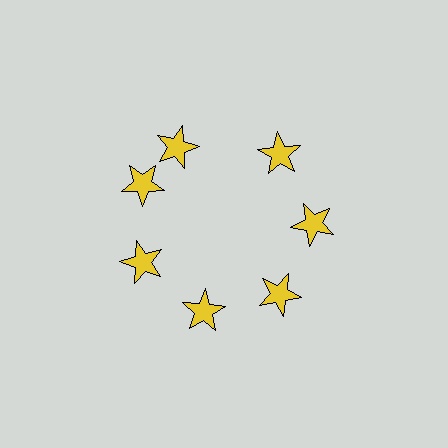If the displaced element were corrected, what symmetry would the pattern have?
It would have 7-fold rotational symmetry — the pattern would map onto itself every 51 degrees.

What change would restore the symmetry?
The symmetry would be restored by rotating it back into even spacing with its neighbors so that all 7 stars sit at equal angles and equal distance from the center.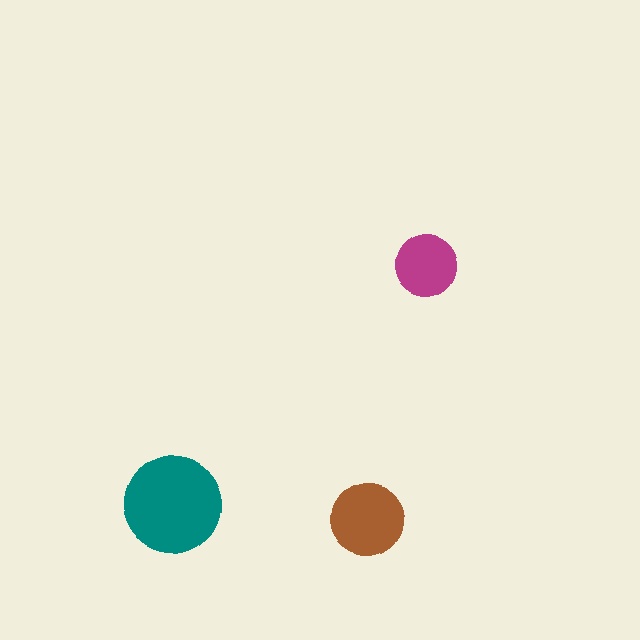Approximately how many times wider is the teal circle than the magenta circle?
About 1.5 times wider.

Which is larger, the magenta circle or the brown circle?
The brown one.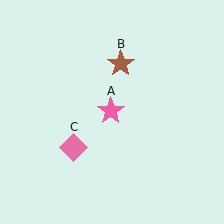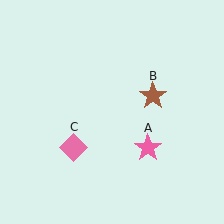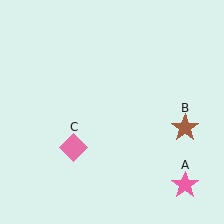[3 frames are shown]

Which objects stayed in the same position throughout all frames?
Pink diamond (object C) remained stationary.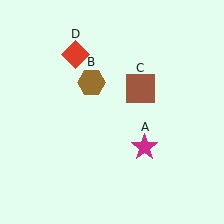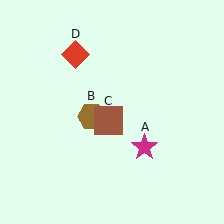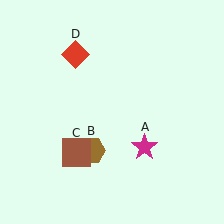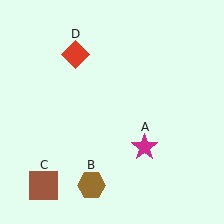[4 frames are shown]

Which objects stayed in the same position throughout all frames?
Magenta star (object A) and red diamond (object D) remained stationary.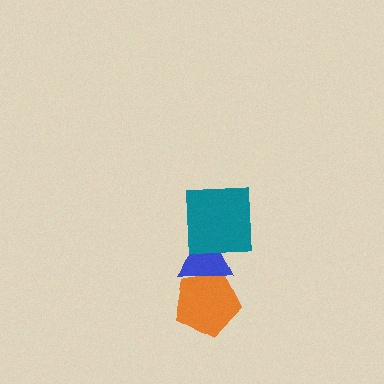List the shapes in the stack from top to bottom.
From top to bottom: the teal square, the blue triangle, the orange pentagon.